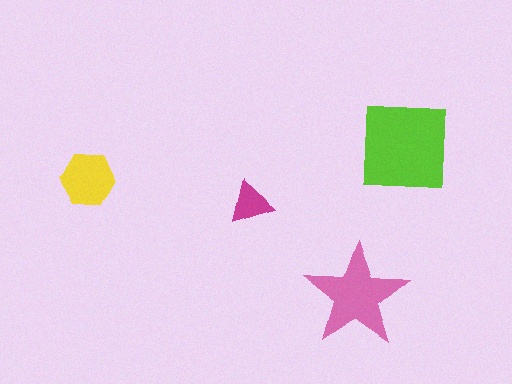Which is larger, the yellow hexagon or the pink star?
The pink star.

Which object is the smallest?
The magenta triangle.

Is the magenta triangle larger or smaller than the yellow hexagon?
Smaller.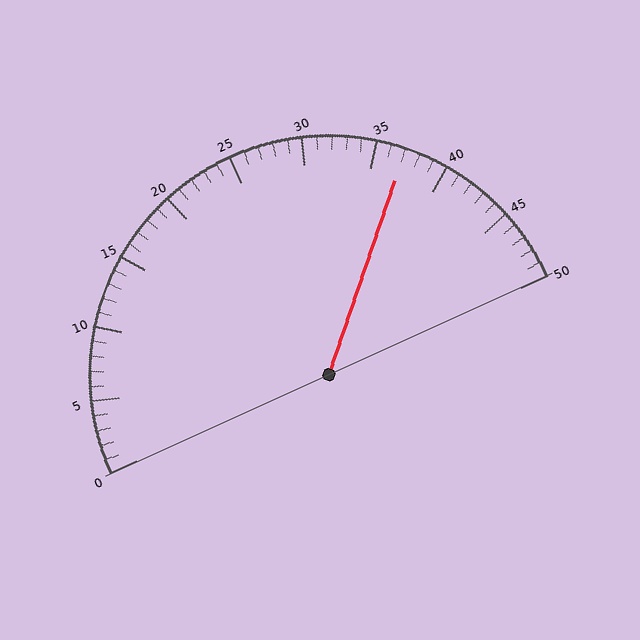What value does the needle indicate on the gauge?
The needle indicates approximately 37.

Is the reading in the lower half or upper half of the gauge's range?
The reading is in the upper half of the range (0 to 50).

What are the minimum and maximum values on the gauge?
The gauge ranges from 0 to 50.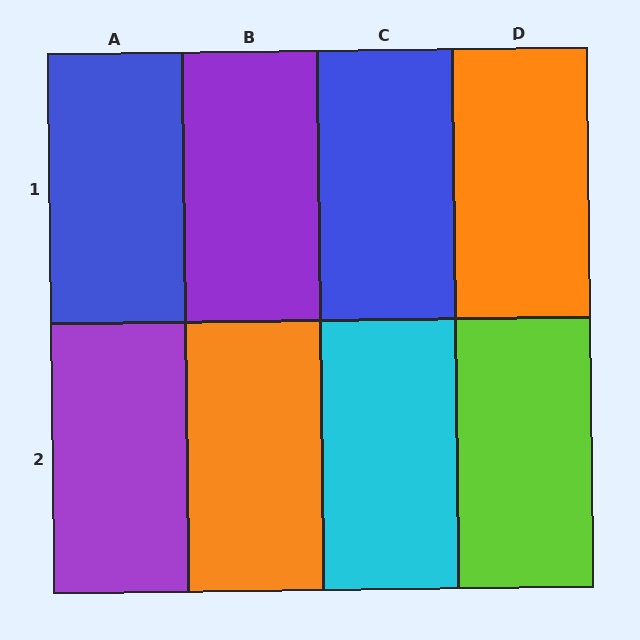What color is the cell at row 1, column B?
Purple.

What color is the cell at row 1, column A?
Blue.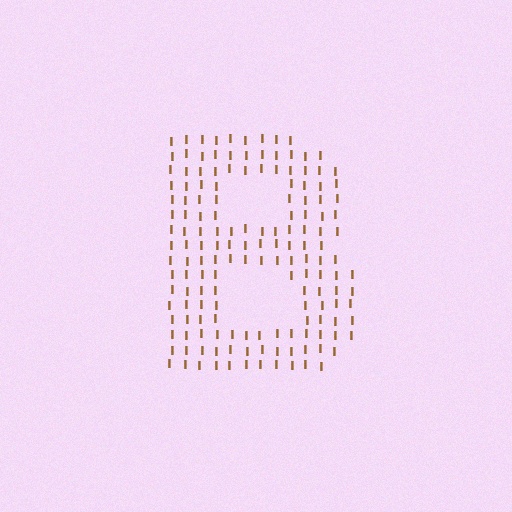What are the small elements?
The small elements are letter I's.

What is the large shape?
The large shape is the letter B.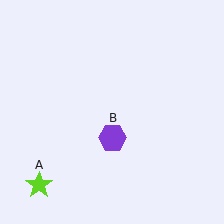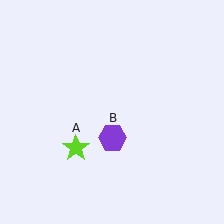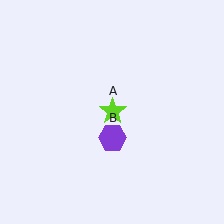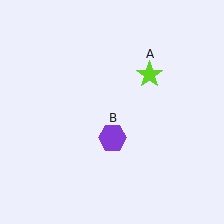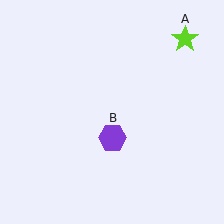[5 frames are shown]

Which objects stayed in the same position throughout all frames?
Purple hexagon (object B) remained stationary.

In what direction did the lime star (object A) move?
The lime star (object A) moved up and to the right.